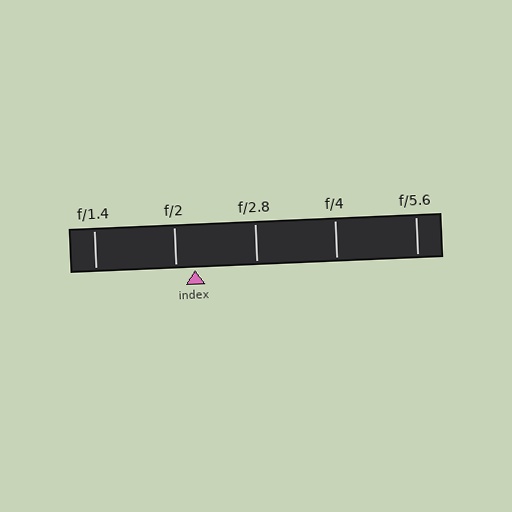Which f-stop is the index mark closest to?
The index mark is closest to f/2.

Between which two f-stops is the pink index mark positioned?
The index mark is between f/2 and f/2.8.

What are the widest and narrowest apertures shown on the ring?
The widest aperture shown is f/1.4 and the narrowest is f/5.6.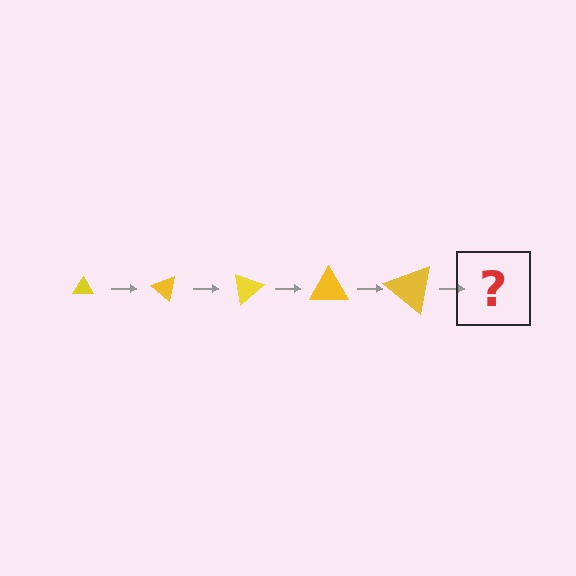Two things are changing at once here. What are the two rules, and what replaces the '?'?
The two rules are that the triangle grows larger each step and it rotates 40 degrees each step. The '?' should be a triangle, larger than the previous one and rotated 200 degrees from the start.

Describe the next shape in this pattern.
It should be a triangle, larger than the previous one and rotated 200 degrees from the start.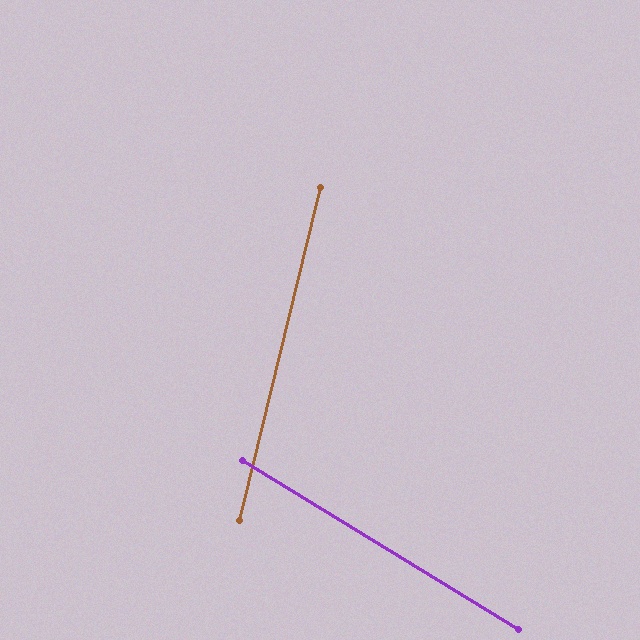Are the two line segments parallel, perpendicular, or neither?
Neither parallel nor perpendicular — they differ by about 72°.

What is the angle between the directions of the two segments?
Approximately 72 degrees.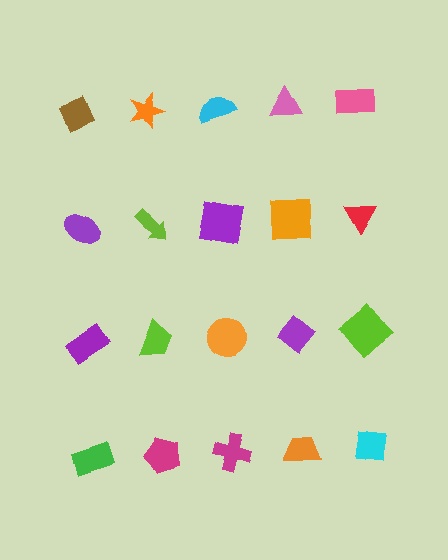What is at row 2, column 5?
A red triangle.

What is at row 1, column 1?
A brown diamond.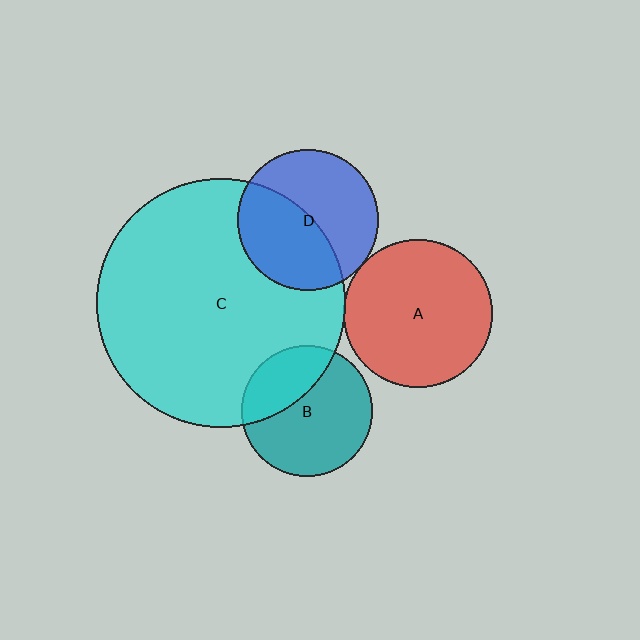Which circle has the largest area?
Circle C (cyan).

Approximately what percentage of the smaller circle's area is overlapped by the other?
Approximately 30%.